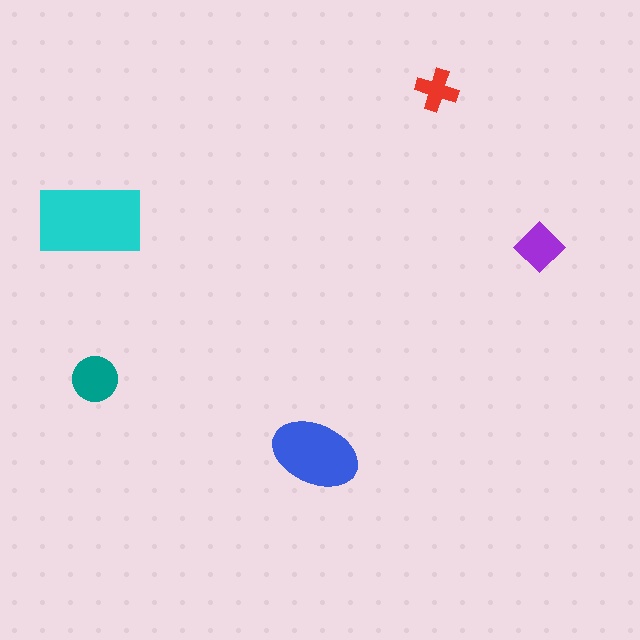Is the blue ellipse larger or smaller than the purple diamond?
Larger.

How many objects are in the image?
There are 5 objects in the image.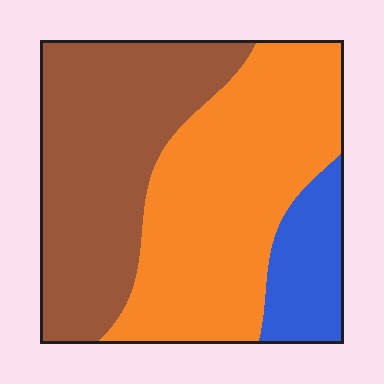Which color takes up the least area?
Blue, at roughly 15%.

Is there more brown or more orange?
Orange.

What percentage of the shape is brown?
Brown covers 41% of the shape.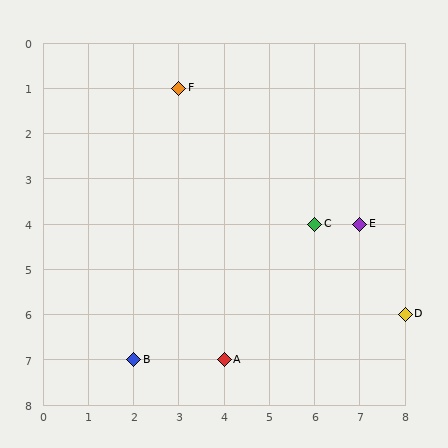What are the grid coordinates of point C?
Point C is at grid coordinates (6, 4).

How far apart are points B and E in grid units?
Points B and E are 5 columns and 3 rows apart (about 5.8 grid units diagonally).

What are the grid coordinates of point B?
Point B is at grid coordinates (2, 7).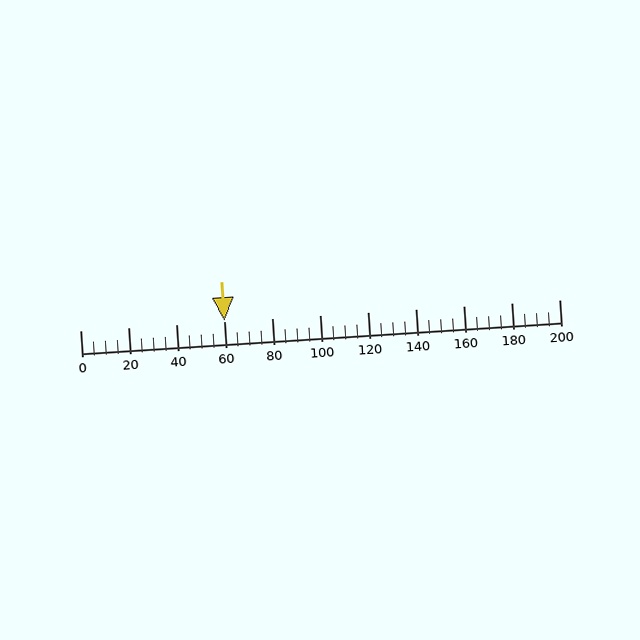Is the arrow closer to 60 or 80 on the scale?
The arrow is closer to 60.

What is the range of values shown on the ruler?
The ruler shows values from 0 to 200.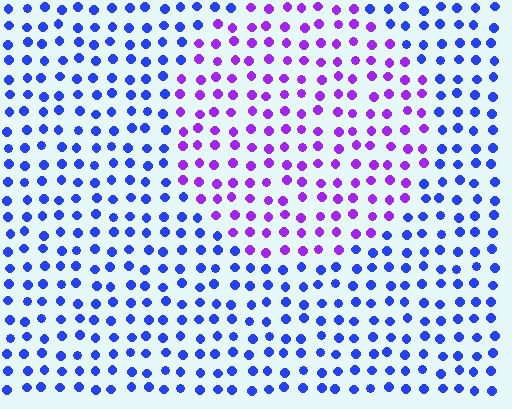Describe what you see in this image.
The image is filled with small blue elements in a uniform arrangement. A circle-shaped region is visible where the elements are tinted to a slightly different hue, forming a subtle color boundary.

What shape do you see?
I see a circle.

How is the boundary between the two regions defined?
The boundary is defined purely by a slight shift in hue (about 46 degrees). Spacing, size, and orientation are identical on both sides.